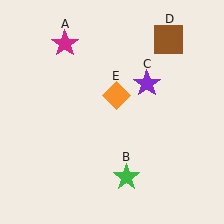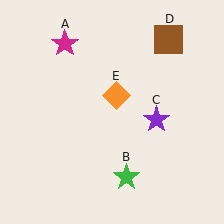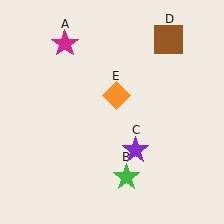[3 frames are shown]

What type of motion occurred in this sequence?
The purple star (object C) rotated clockwise around the center of the scene.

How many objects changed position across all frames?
1 object changed position: purple star (object C).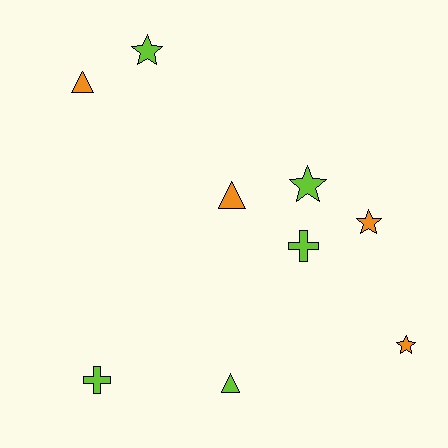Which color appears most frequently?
Lime, with 5 objects.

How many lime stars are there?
There are 2 lime stars.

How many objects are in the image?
There are 9 objects.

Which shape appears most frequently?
Star, with 4 objects.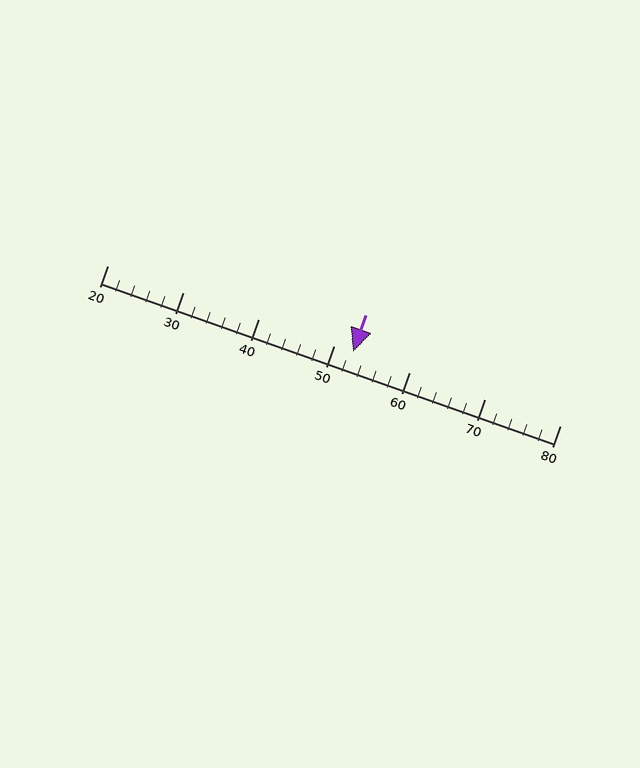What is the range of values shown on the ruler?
The ruler shows values from 20 to 80.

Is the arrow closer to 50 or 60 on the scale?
The arrow is closer to 50.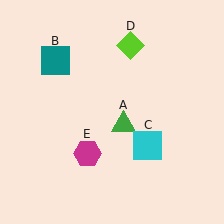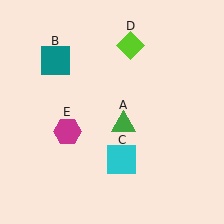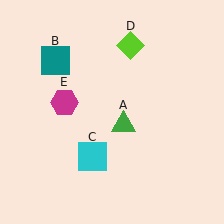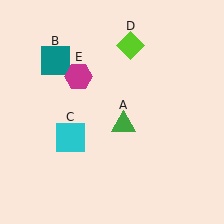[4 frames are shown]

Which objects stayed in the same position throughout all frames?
Green triangle (object A) and teal square (object B) and lime diamond (object D) remained stationary.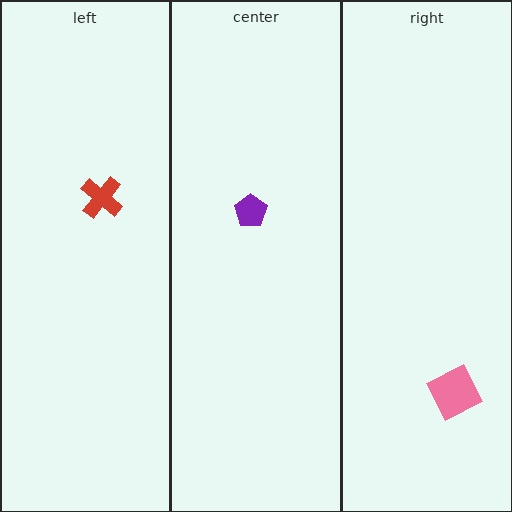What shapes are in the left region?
The red cross.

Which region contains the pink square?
The right region.